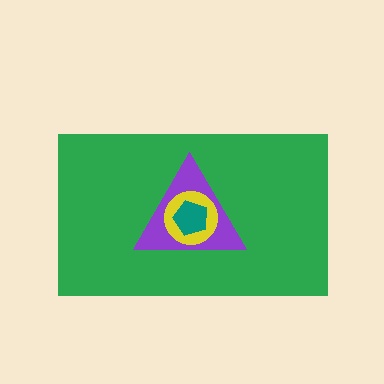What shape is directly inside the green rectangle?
The purple triangle.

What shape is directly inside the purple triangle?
The yellow circle.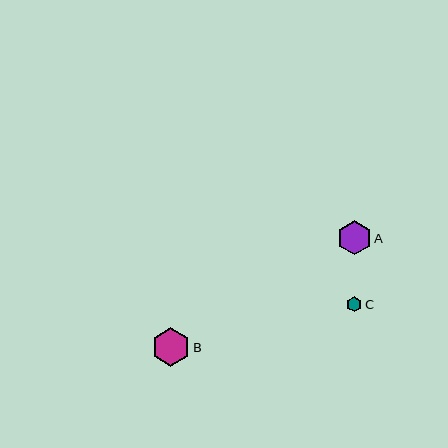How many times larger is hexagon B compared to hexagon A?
Hexagon B is approximately 1.2 times the size of hexagon A.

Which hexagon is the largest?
Hexagon B is the largest with a size of approximately 39 pixels.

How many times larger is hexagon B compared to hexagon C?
Hexagon B is approximately 2.6 times the size of hexagon C.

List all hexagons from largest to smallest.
From largest to smallest: B, A, C.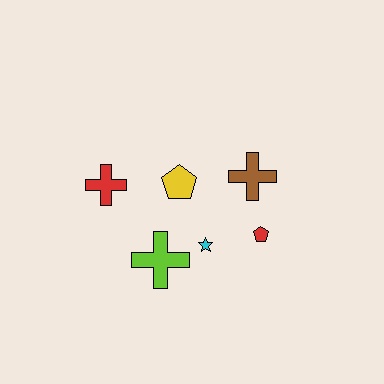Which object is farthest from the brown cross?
The red cross is farthest from the brown cross.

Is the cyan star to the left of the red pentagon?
Yes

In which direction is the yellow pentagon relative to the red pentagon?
The yellow pentagon is to the left of the red pentagon.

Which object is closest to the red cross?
The yellow pentagon is closest to the red cross.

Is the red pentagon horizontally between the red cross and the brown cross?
No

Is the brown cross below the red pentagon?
No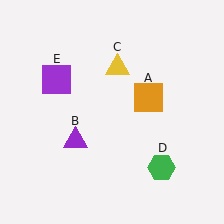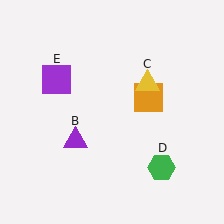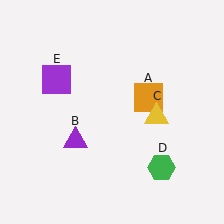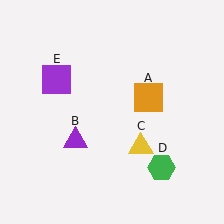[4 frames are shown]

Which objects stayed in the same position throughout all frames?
Orange square (object A) and purple triangle (object B) and green hexagon (object D) and purple square (object E) remained stationary.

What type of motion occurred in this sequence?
The yellow triangle (object C) rotated clockwise around the center of the scene.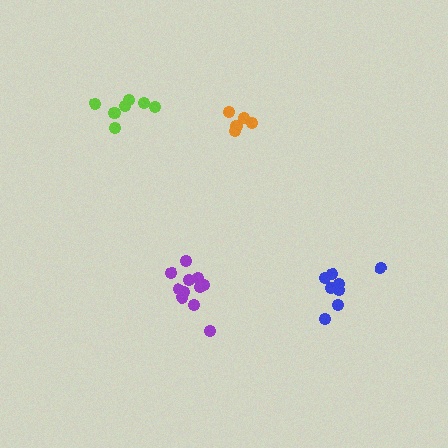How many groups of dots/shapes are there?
There are 4 groups.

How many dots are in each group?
Group 1: 5 dots, Group 2: 7 dots, Group 3: 11 dots, Group 4: 8 dots (31 total).